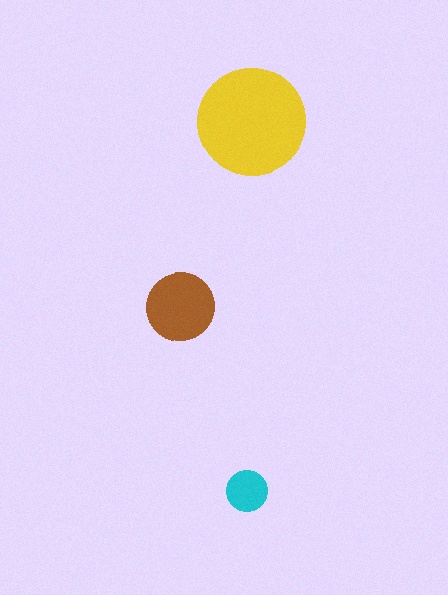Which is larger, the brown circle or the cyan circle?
The brown one.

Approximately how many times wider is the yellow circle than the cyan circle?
About 2.5 times wider.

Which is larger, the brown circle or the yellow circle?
The yellow one.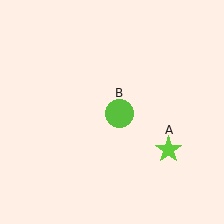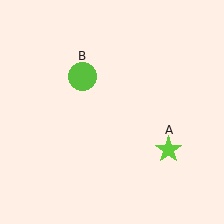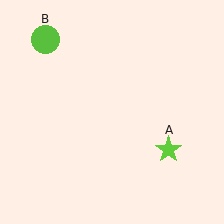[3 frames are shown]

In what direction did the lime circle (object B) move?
The lime circle (object B) moved up and to the left.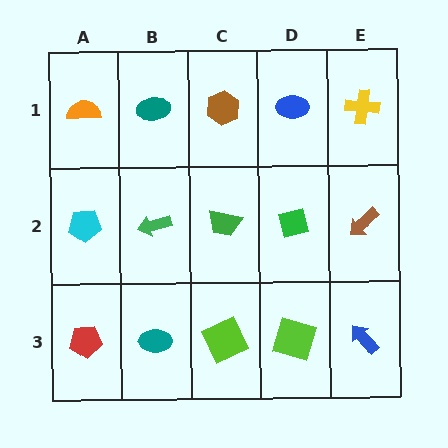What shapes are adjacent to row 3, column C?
A green trapezoid (row 2, column C), a teal ellipse (row 3, column B), a lime square (row 3, column D).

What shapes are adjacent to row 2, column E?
A yellow cross (row 1, column E), a blue arrow (row 3, column E), a green square (row 2, column D).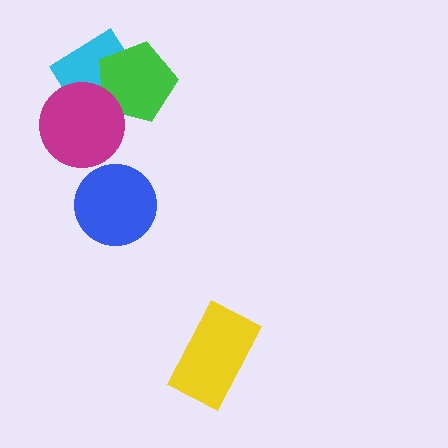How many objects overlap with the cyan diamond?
2 objects overlap with the cyan diamond.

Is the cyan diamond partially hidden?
Yes, it is partially covered by another shape.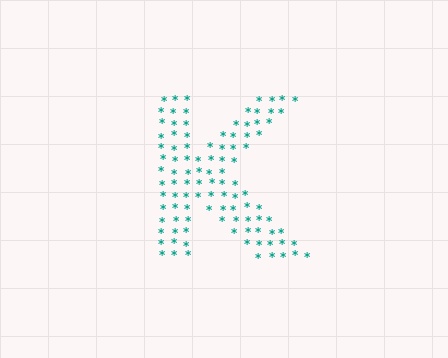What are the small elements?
The small elements are asterisks.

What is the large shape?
The large shape is the letter K.